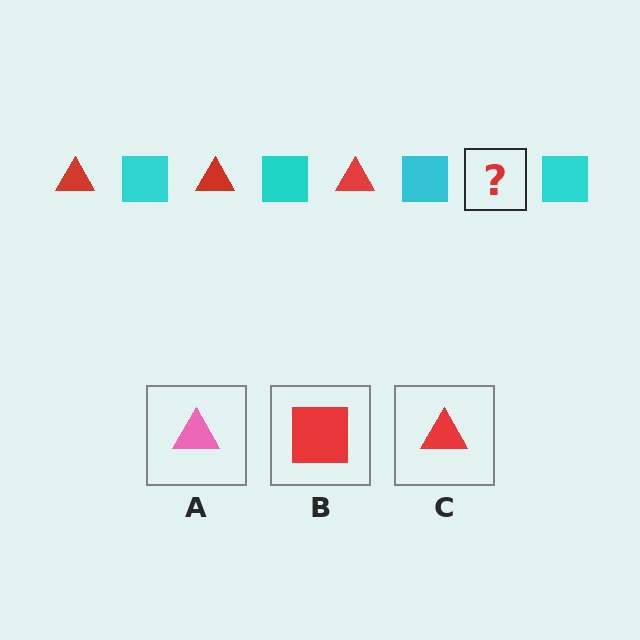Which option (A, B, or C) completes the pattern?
C.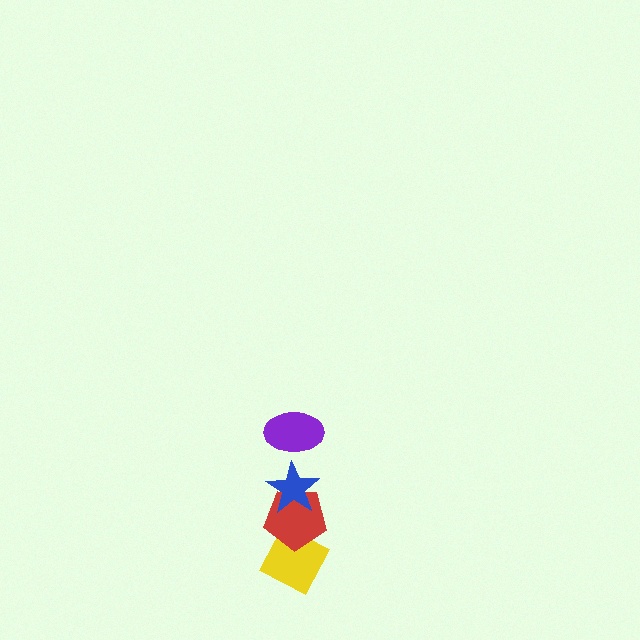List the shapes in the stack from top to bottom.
From top to bottom: the purple ellipse, the blue star, the red pentagon, the yellow diamond.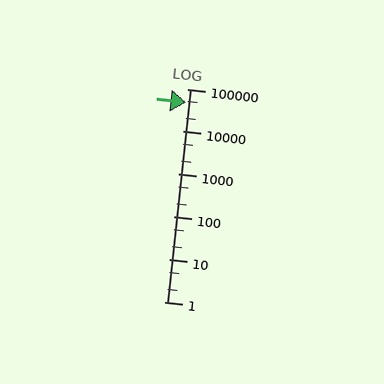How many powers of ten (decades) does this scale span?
The scale spans 5 decades, from 1 to 100000.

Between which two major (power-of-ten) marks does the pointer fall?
The pointer is between 10000 and 100000.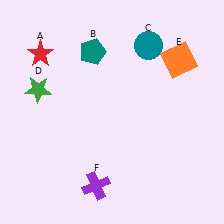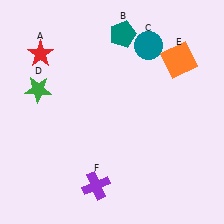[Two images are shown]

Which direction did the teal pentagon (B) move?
The teal pentagon (B) moved right.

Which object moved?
The teal pentagon (B) moved right.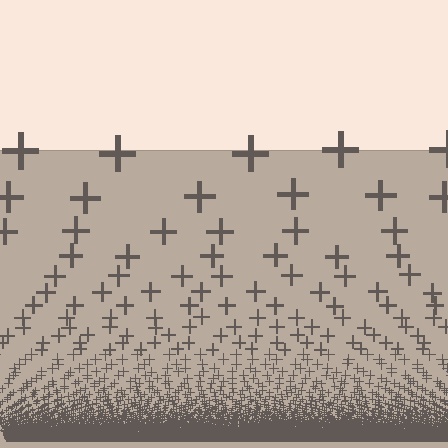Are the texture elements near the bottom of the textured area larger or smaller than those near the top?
Smaller. The gradient is inverted — elements near the bottom are smaller and denser.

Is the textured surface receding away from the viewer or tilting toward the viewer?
The surface appears to tilt toward the viewer. Texture elements get larger and sparser toward the top.